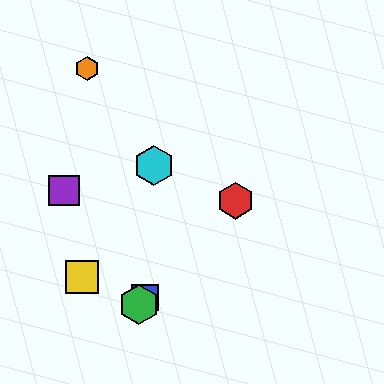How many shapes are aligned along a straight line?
3 shapes (the red hexagon, the blue square, the green hexagon) are aligned along a straight line.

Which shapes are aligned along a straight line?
The red hexagon, the blue square, the green hexagon are aligned along a straight line.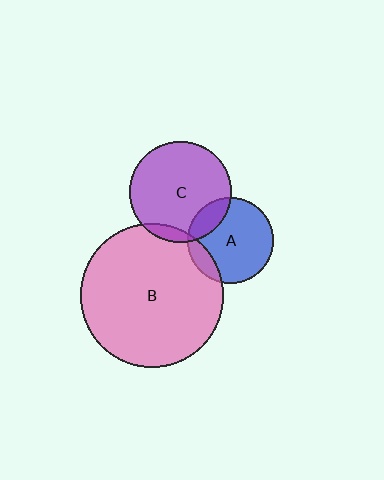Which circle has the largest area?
Circle B (pink).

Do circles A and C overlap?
Yes.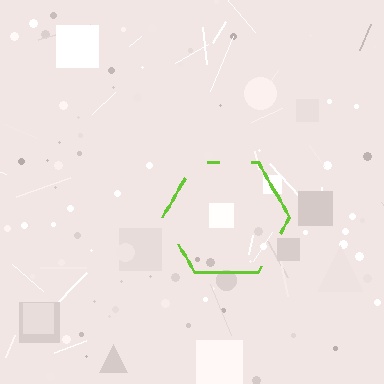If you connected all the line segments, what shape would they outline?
They would outline a hexagon.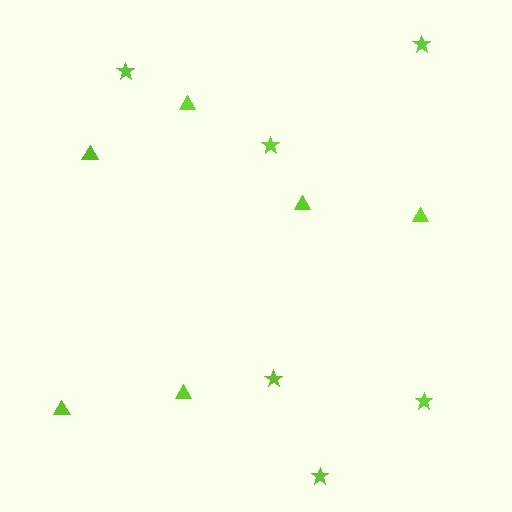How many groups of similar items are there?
There are 2 groups: one group of triangles (6) and one group of stars (6).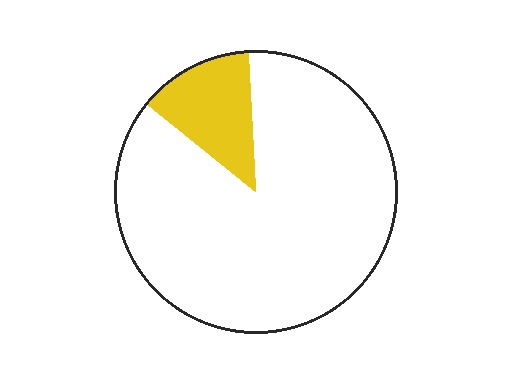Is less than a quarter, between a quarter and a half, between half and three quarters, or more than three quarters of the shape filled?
Less than a quarter.